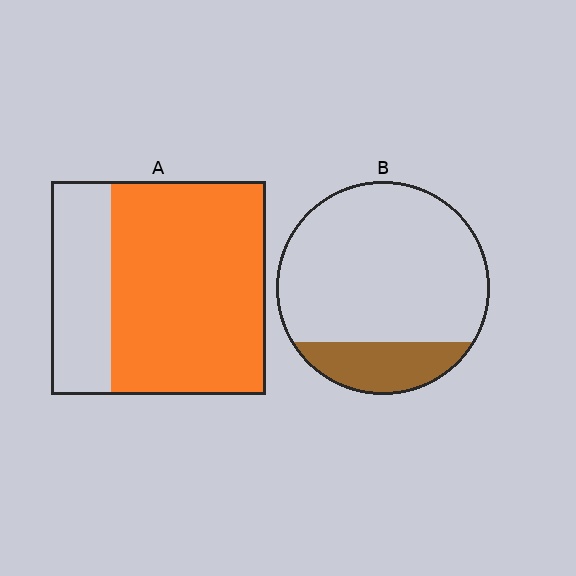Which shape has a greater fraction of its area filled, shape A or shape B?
Shape A.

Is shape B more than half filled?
No.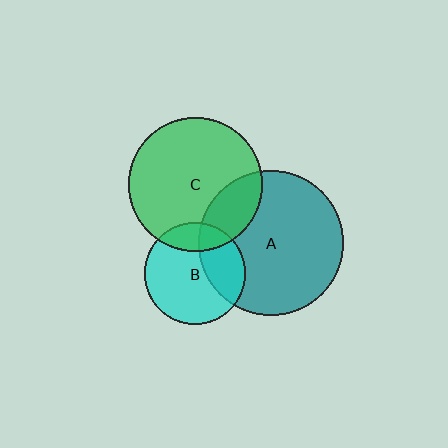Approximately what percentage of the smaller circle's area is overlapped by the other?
Approximately 20%.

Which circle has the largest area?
Circle A (teal).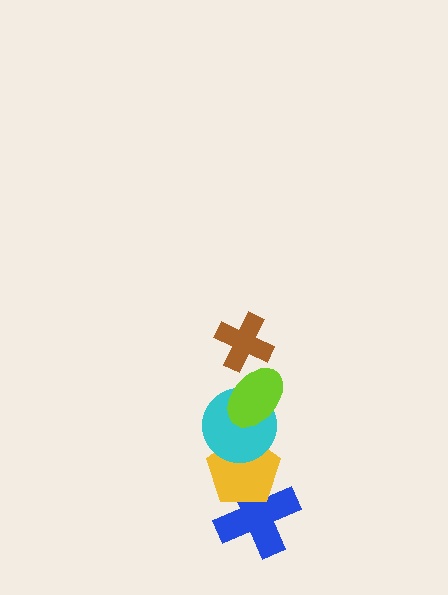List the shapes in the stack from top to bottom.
From top to bottom: the brown cross, the lime ellipse, the cyan circle, the yellow pentagon, the blue cross.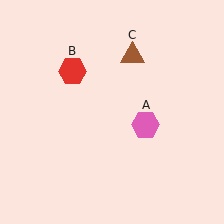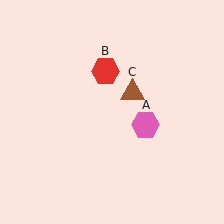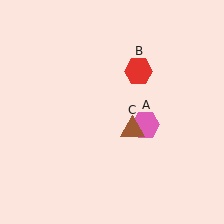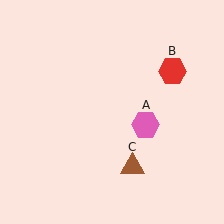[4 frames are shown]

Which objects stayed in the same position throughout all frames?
Pink hexagon (object A) remained stationary.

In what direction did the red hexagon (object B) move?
The red hexagon (object B) moved right.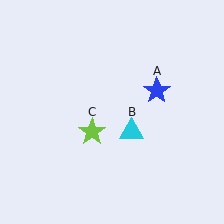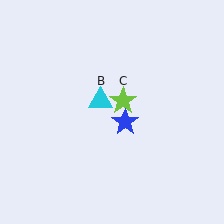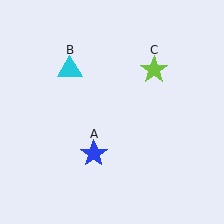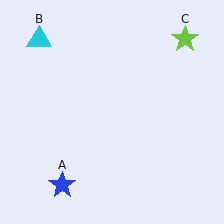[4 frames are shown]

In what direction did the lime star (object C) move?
The lime star (object C) moved up and to the right.